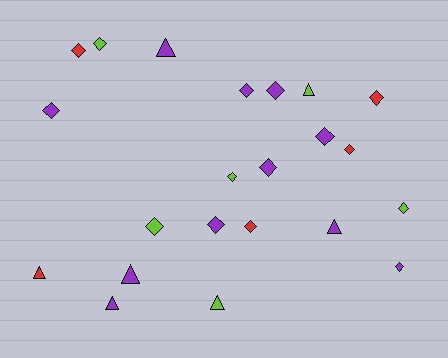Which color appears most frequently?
Purple, with 11 objects.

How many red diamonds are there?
There are 4 red diamonds.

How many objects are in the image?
There are 22 objects.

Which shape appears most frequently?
Diamond, with 15 objects.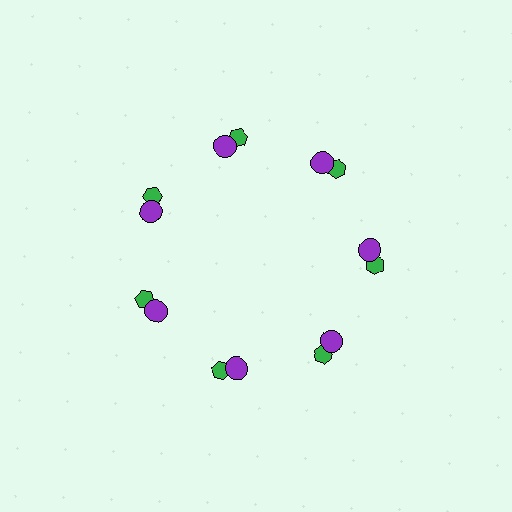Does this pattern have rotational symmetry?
Yes, this pattern has 7-fold rotational symmetry. It looks the same after rotating 51 degrees around the center.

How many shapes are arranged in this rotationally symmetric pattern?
There are 14 shapes, arranged in 7 groups of 2.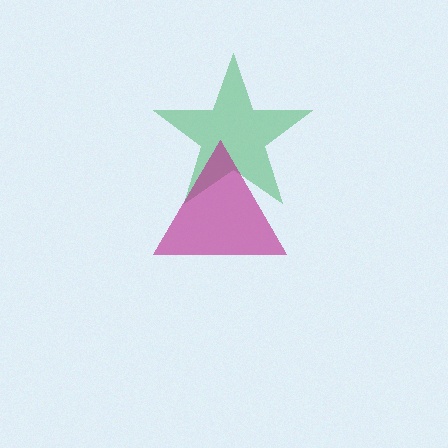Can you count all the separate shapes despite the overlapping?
Yes, there are 2 separate shapes.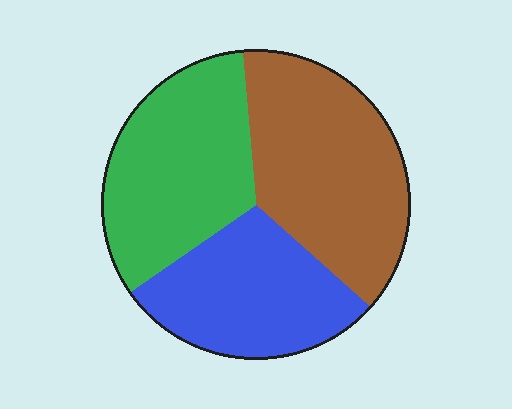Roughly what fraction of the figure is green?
Green takes up about one third (1/3) of the figure.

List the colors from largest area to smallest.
From largest to smallest: brown, green, blue.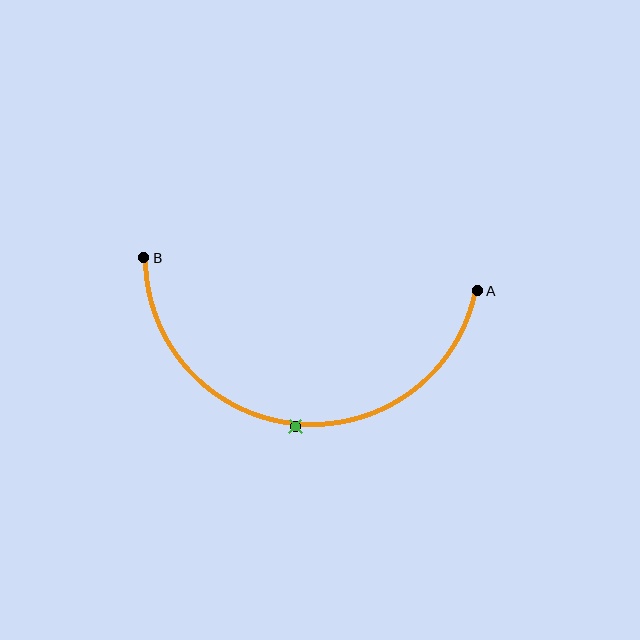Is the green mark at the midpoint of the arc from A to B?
Yes. The green mark lies on the arc at equal arc-length from both A and B — it is the arc midpoint.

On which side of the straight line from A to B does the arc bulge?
The arc bulges below the straight line connecting A and B.